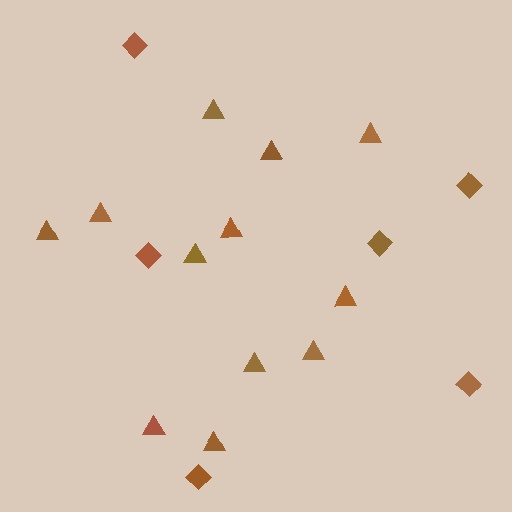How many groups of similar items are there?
There are 2 groups: one group of triangles (12) and one group of diamonds (6).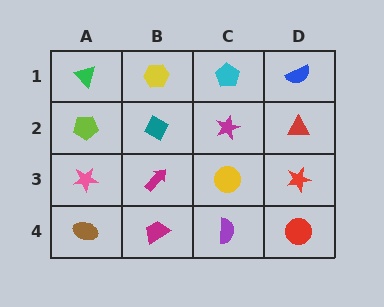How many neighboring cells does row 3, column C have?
4.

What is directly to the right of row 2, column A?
A teal diamond.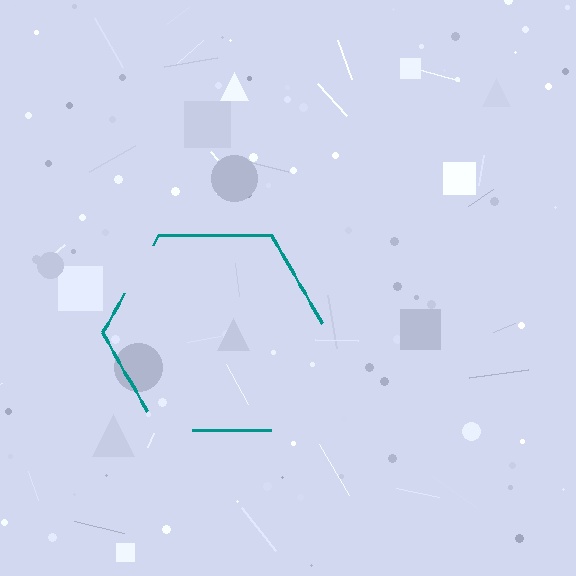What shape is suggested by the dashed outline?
The dashed outline suggests a hexagon.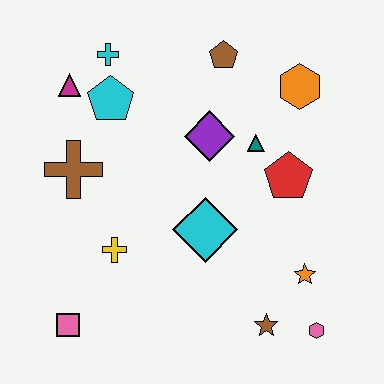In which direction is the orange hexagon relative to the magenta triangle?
The orange hexagon is to the right of the magenta triangle.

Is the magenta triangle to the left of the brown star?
Yes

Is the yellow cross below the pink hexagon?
No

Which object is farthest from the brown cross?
The pink hexagon is farthest from the brown cross.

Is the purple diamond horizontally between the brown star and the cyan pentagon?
Yes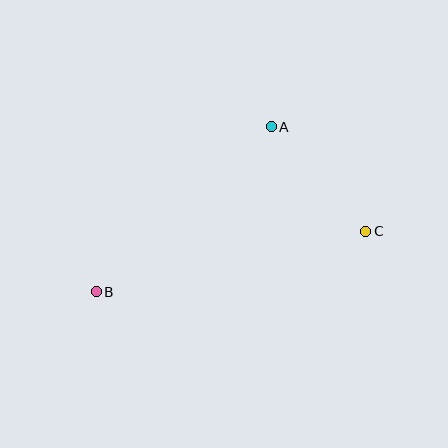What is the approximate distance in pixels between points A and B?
The distance between A and B is approximately 240 pixels.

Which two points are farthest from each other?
Points B and C are farthest from each other.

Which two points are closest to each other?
Points A and C are closest to each other.